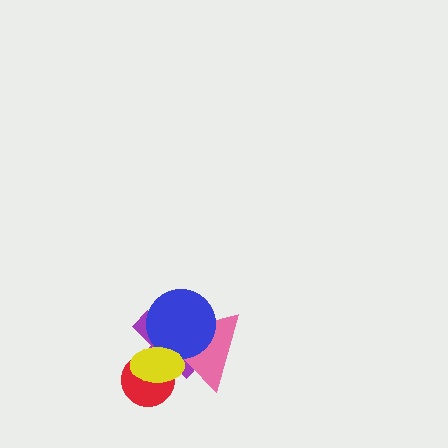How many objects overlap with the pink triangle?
3 objects overlap with the pink triangle.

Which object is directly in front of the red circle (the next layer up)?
The purple cross is directly in front of the red circle.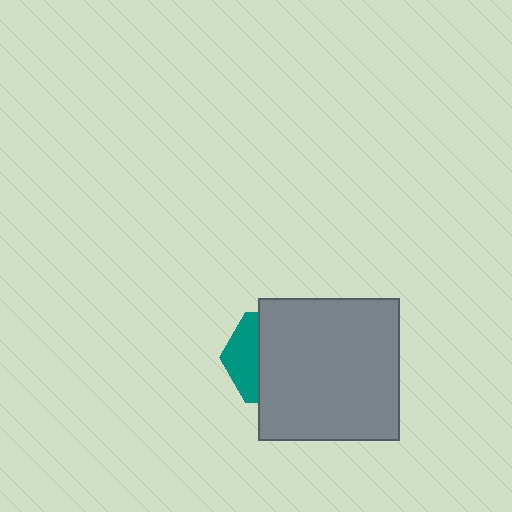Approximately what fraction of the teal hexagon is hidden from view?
Roughly 68% of the teal hexagon is hidden behind the gray square.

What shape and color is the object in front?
The object in front is a gray square.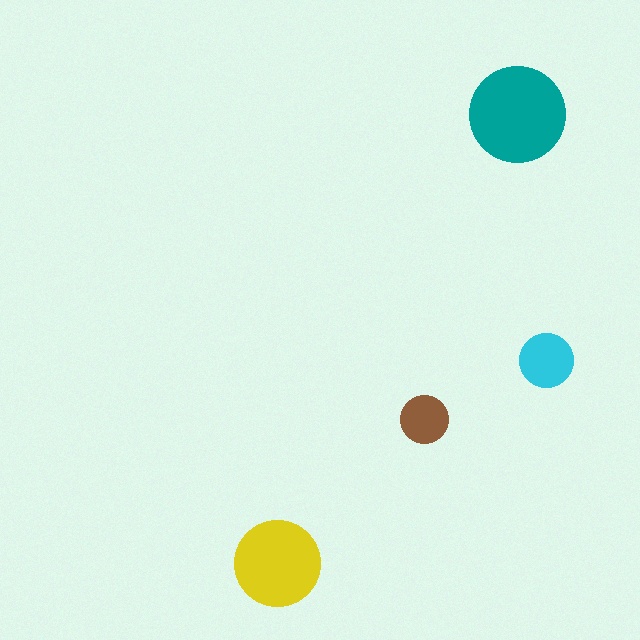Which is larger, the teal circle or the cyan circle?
The teal one.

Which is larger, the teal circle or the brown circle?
The teal one.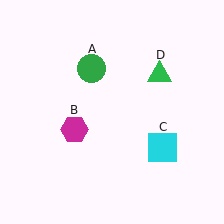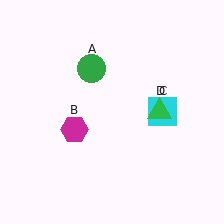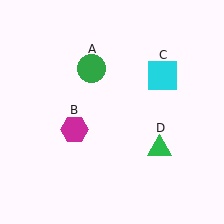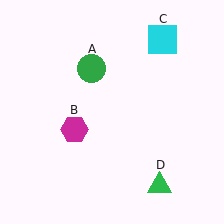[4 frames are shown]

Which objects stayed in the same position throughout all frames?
Green circle (object A) and magenta hexagon (object B) remained stationary.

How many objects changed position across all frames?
2 objects changed position: cyan square (object C), green triangle (object D).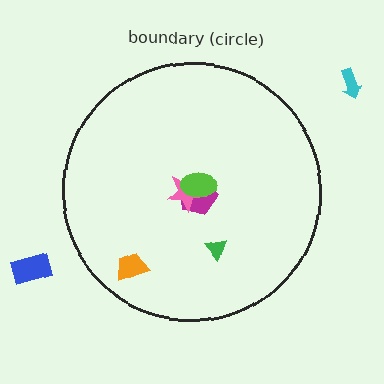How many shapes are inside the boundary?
5 inside, 2 outside.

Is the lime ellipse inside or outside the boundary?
Inside.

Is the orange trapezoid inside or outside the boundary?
Inside.